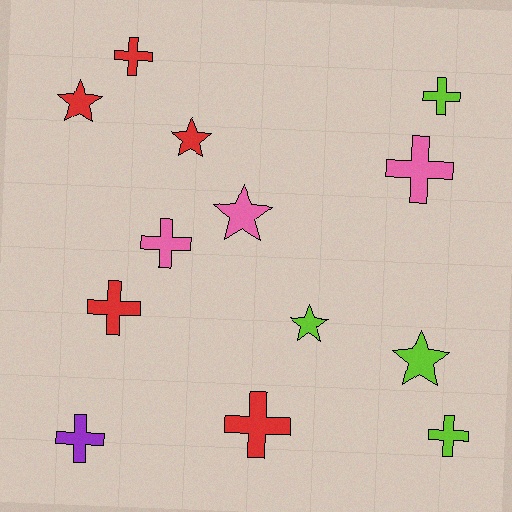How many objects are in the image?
There are 13 objects.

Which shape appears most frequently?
Cross, with 8 objects.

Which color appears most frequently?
Red, with 5 objects.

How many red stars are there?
There are 2 red stars.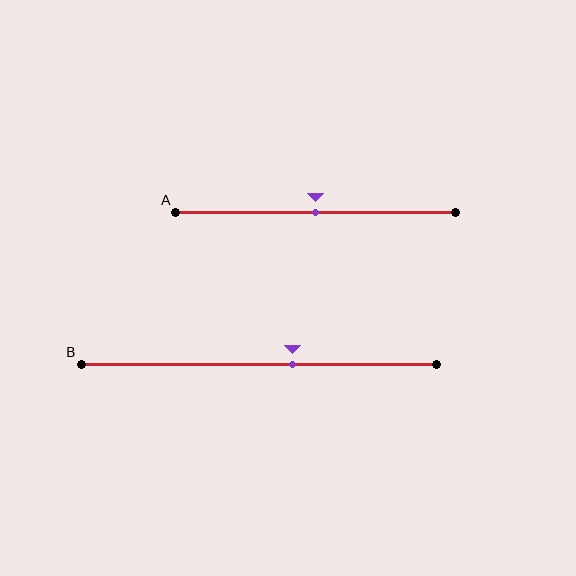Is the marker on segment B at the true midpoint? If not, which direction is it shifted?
No, the marker on segment B is shifted to the right by about 10% of the segment length.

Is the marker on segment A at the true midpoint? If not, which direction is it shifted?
Yes, the marker on segment A is at the true midpoint.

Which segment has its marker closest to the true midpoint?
Segment A has its marker closest to the true midpoint.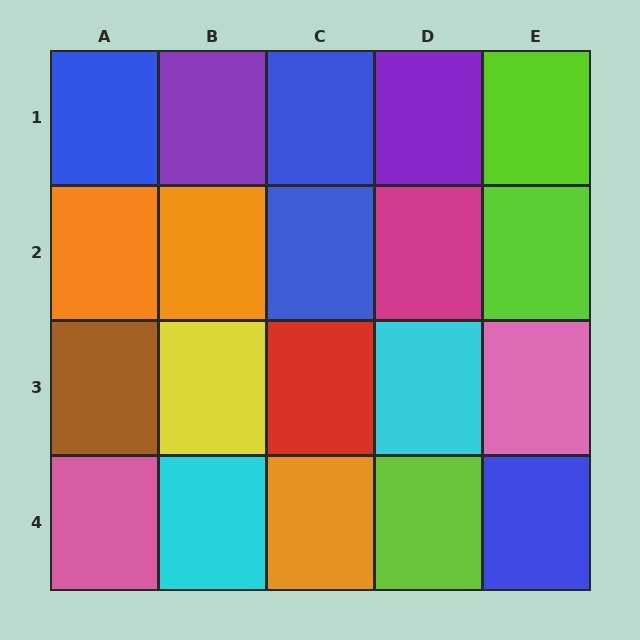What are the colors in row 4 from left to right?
Pink, cyan, orange, lime, blue.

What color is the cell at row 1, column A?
Blue.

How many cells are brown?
1 cell is brown.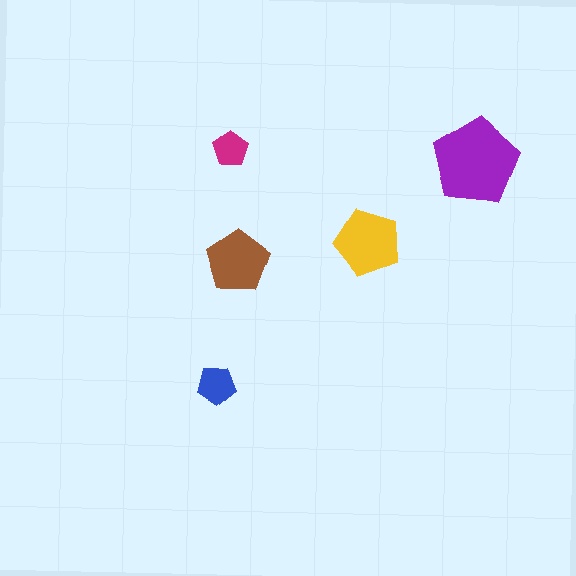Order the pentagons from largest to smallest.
the purple one, the yellow one, the brown one, the blue one, the magenta one.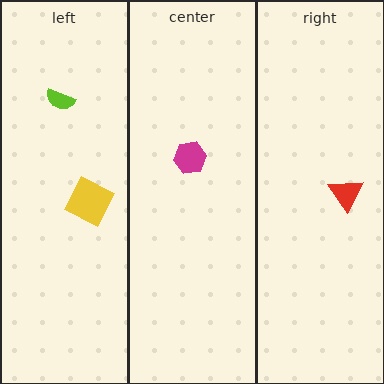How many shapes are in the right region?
1.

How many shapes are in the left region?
2.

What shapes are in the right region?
The red triangle.